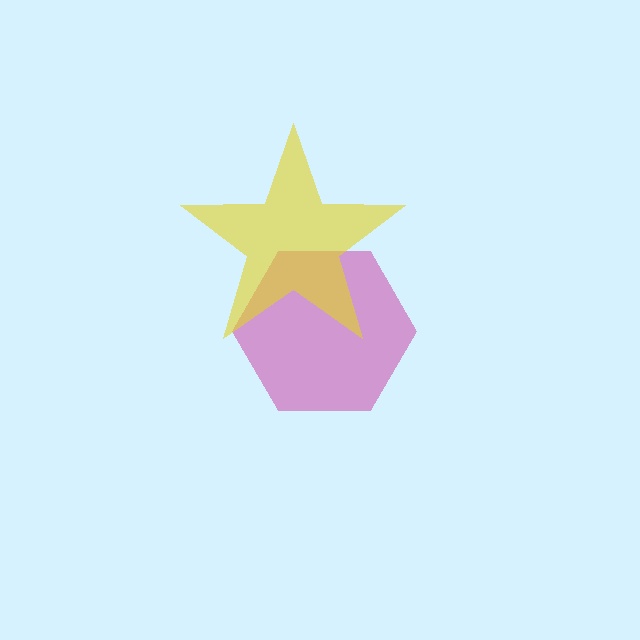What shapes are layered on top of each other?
The layered shapes are: a magenta hexagon, a yellow star.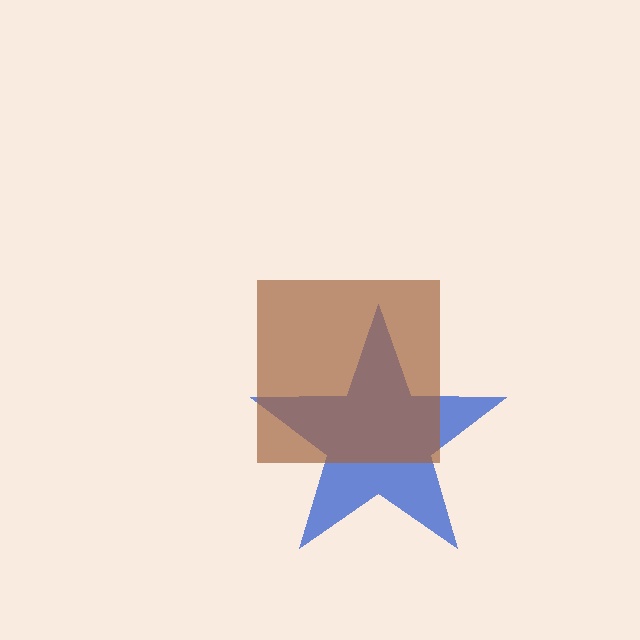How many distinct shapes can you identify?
There are 2 distinct shapes: a blue star, a brown square.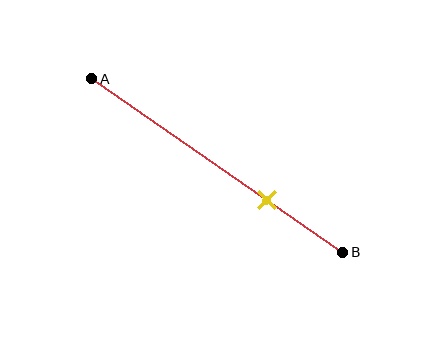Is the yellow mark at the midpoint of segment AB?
No, the mark is at about 70% from A, not at the 50% midpoint.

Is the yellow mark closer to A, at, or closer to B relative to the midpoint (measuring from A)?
The yellow mark is closer to point B than the midpoint of segment AB.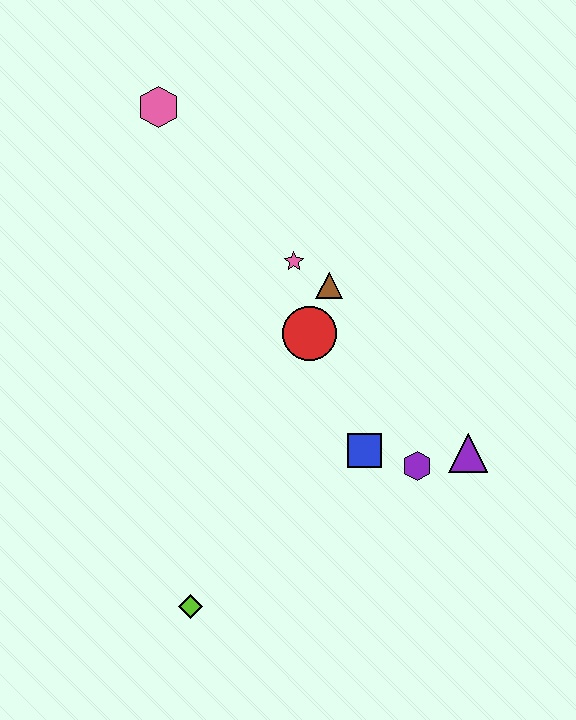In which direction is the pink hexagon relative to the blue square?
The pink hexagon is above the blue square.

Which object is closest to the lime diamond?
The blue square is closest to the lime diamond.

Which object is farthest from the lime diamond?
The pink hexagon is farthest from the lime diamond.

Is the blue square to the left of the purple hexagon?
Yes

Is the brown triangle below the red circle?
No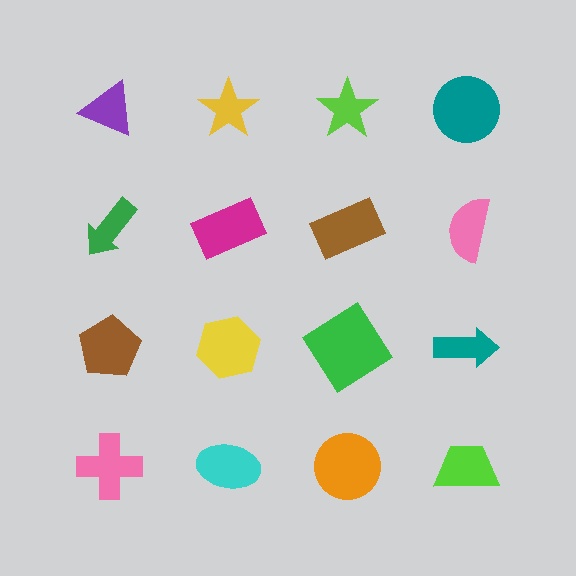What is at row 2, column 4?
A pink semicircle.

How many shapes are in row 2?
4 shapes.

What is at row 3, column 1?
A brown pentagon.